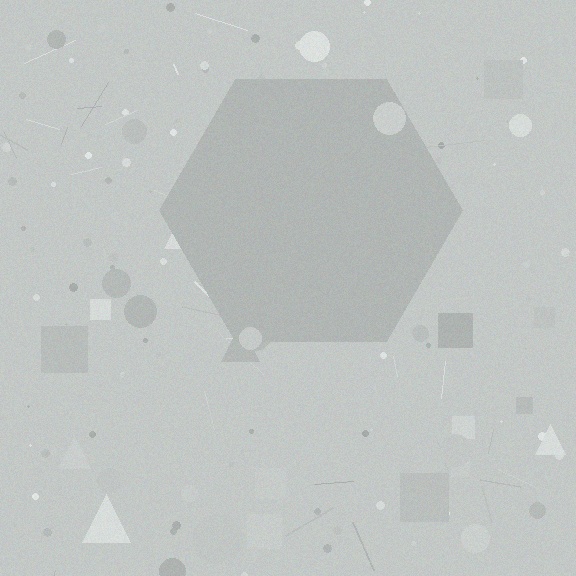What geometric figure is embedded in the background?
A hexagon is embedded in the background.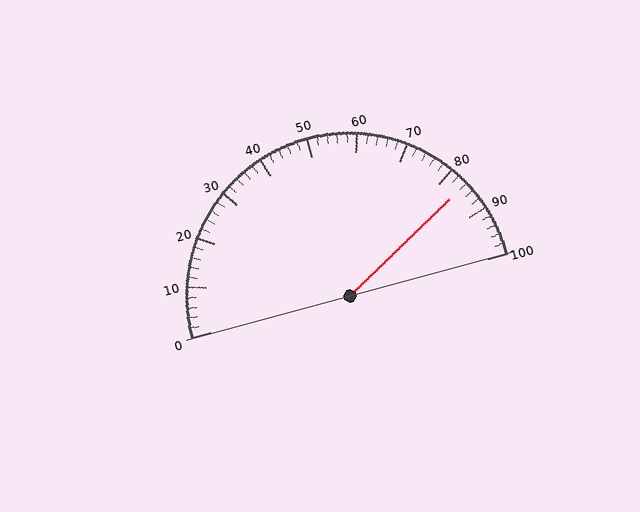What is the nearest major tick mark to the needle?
The nearest major tick mark is 80.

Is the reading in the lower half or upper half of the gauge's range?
The reading is in the upper half of the range (0 to 100).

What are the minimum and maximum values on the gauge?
The gauge ranges from 0 to 100.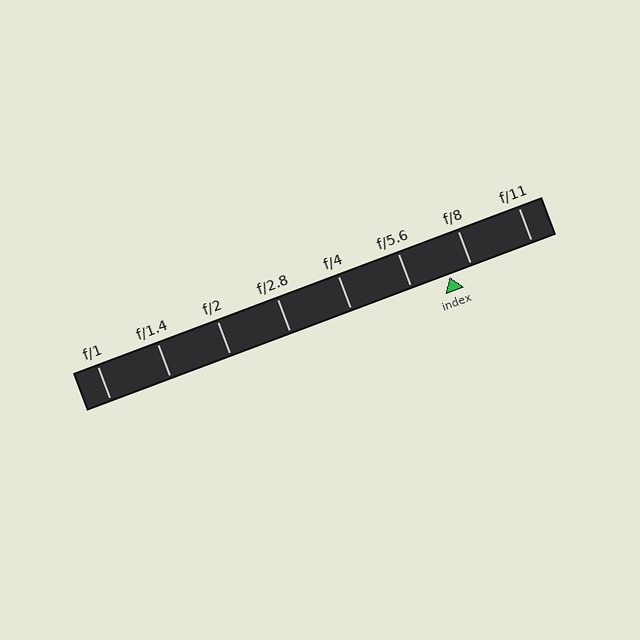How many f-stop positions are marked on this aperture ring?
There are 8 f-stop positions marked.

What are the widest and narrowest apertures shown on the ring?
The widest aperture shown is f/1 and the narrowest is f/11.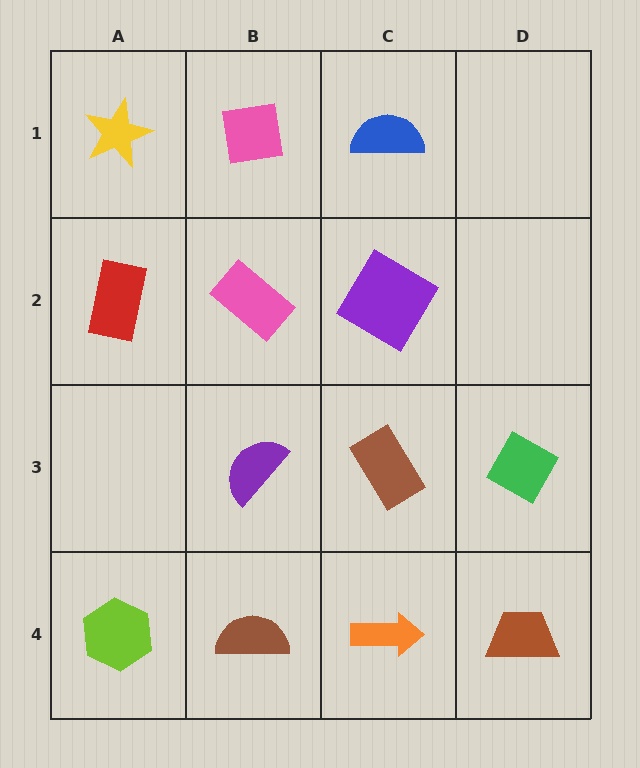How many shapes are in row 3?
3 shapes.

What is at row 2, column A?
A red rectangle.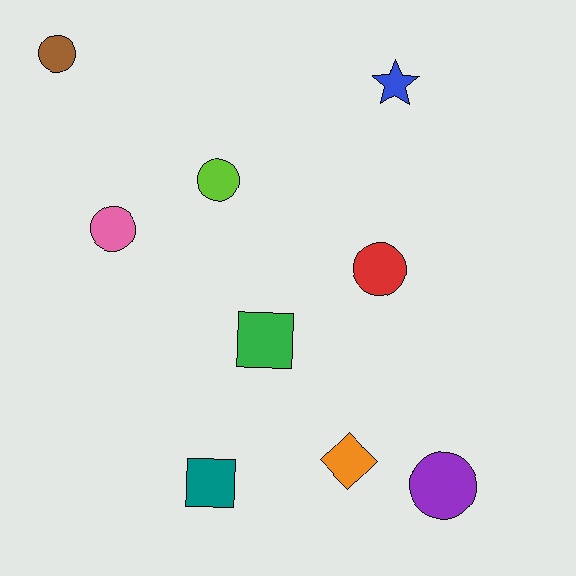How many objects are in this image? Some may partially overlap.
There are 9 objects.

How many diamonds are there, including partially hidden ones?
There is 1 diamond.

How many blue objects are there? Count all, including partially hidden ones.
There is 1 blue object.